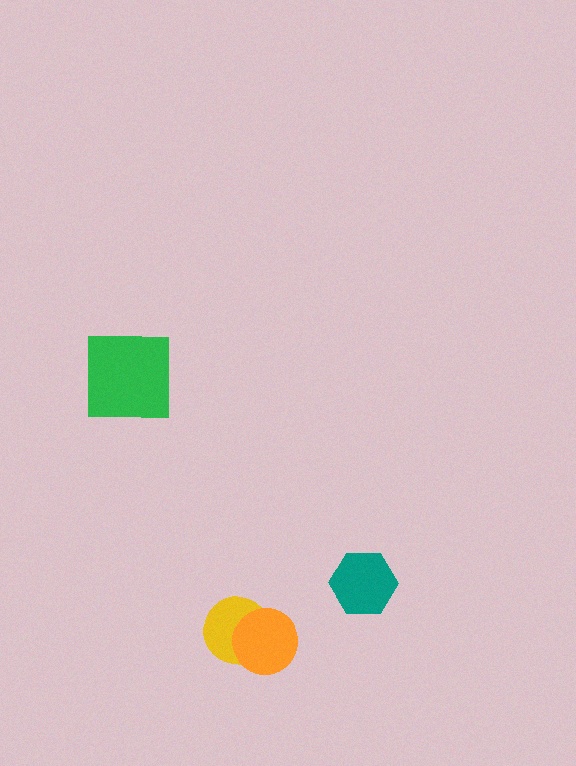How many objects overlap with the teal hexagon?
0 objects overlap with the teal hexagon.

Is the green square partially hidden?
No, no other shape covers it.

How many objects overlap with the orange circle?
1 object overlaps with the orange circle.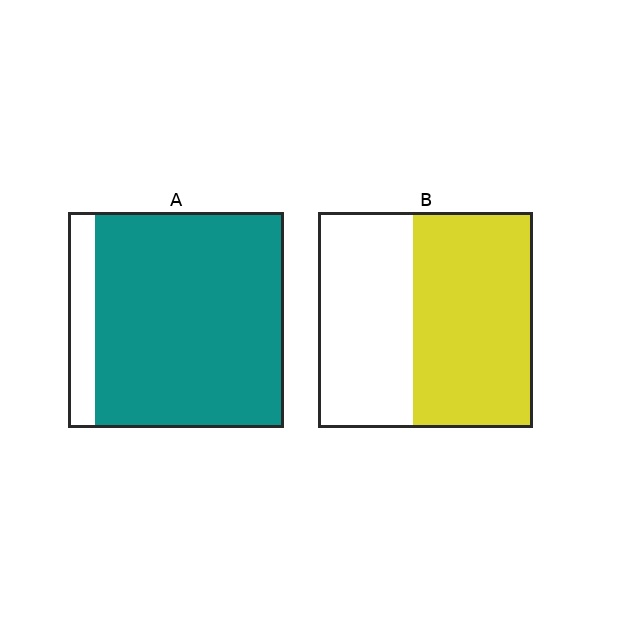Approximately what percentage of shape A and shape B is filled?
A is approximately 90% and B is approximately 55%.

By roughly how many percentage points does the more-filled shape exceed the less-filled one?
By roughly 30 percentage points (A over B).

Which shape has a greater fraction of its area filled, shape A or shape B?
Shape A.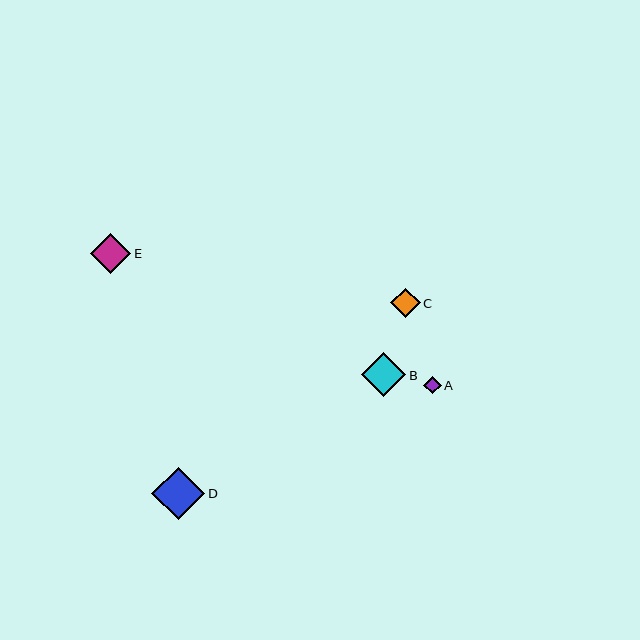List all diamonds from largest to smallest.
From largest to smallest: D, B, E, C, A.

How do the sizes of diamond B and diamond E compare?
Diamond B and diamond E are approximately the same size.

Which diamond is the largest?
Diamond D is the largest with a size of approximately 53 pixels.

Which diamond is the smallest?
Diamond A is the smallest with a size of approximately 18 pixels.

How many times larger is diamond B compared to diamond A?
Diamond B is approximately 2.5 times the size of diamond A.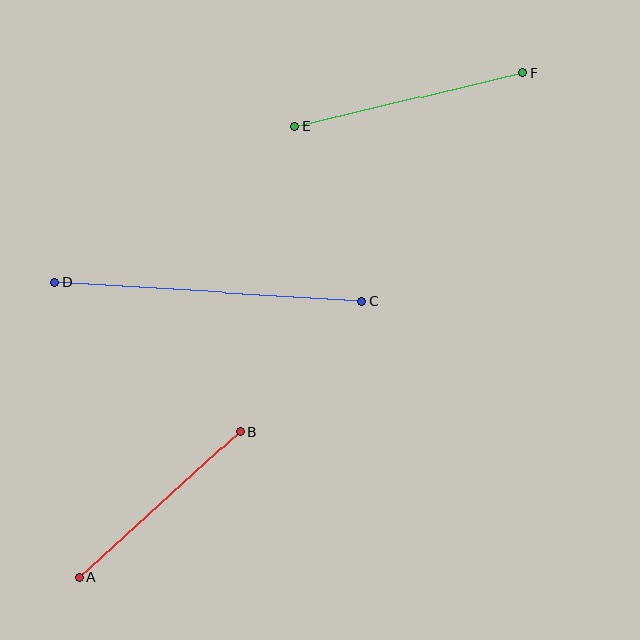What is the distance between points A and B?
The distance is approximately 218 pixels.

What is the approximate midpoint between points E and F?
The midpoint is at approximately (409, 99) pixels.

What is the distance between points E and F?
The distance is approximately 234 pixels.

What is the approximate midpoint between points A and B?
The midpoint is at approximately (160, 504) pixels.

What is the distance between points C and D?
The distance is approximately 308 pixels.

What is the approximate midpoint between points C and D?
The midpoint is at approximately (208, 292) pixels.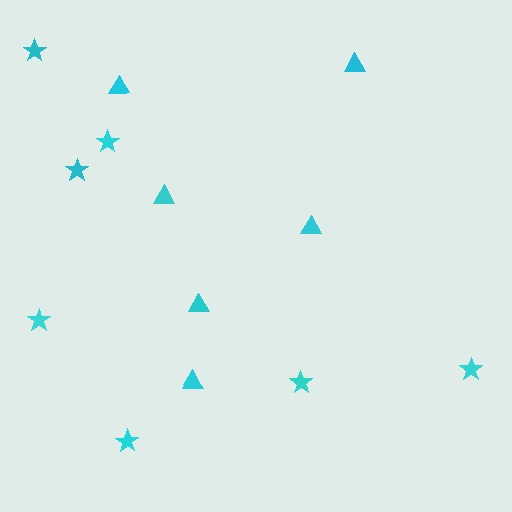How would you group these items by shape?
There are 2 groups: one group of triangles (6) and one group of stars (7).